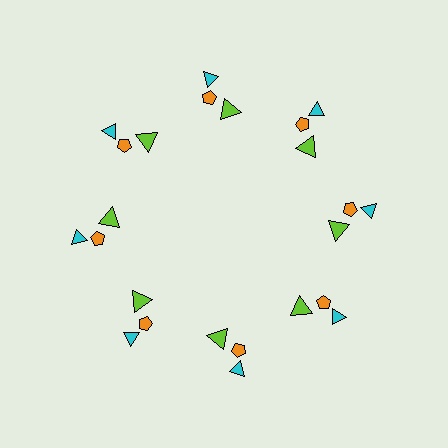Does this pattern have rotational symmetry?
Yes, this pattern has 8-fold rotational symmetry. It looks the same after rotating 45 degrees around the center.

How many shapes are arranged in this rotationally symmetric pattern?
There are 24 shapes, arranged in 8 groups of 3.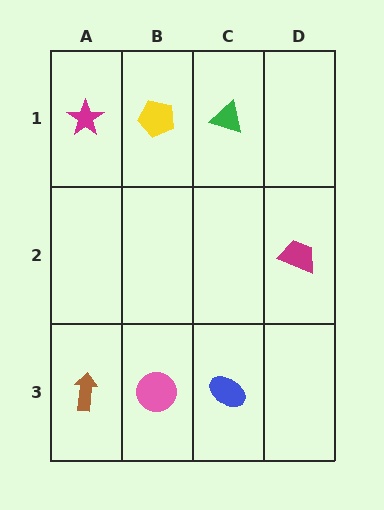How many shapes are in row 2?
1 shape.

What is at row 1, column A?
A magenta star.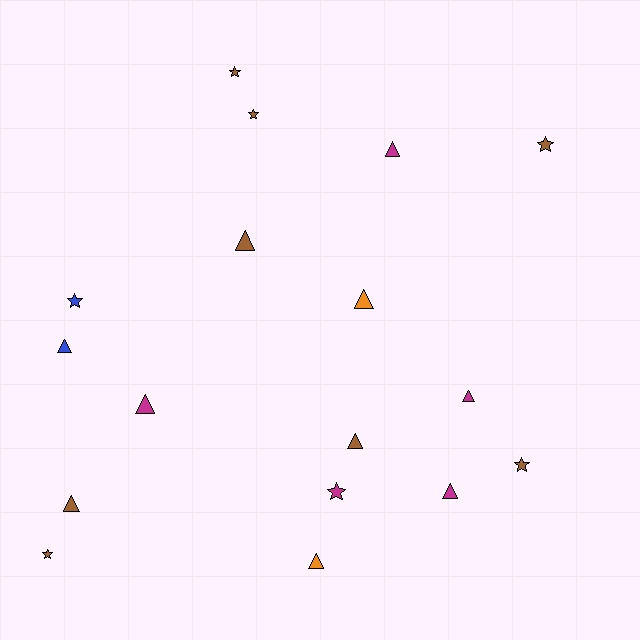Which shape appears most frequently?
Triangle, with 10 objects.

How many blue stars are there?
There is 1 blue star.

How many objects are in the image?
There are 17 objects.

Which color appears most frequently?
Brown, with 8 objects.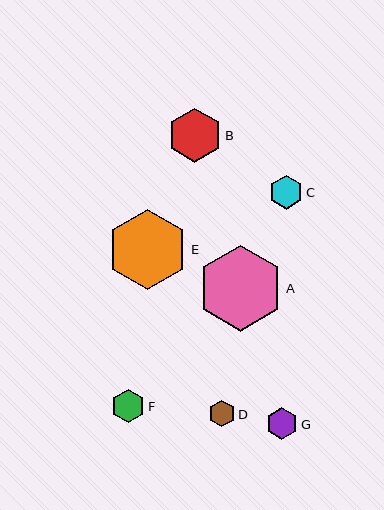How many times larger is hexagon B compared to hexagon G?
Hexagon B is approximately 1.7 times the size of hexagon G.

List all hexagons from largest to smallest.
From largest to smallest: A, E, B, C, F, G, D.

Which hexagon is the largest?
Hexagon A is the largest with a size of approximately 86 pixels.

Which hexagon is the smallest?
Hexagon D is the smallest with a size of approximately 26 pixels.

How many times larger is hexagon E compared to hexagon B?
Hexagon E is approximately 1.5 times the size of hexagon B.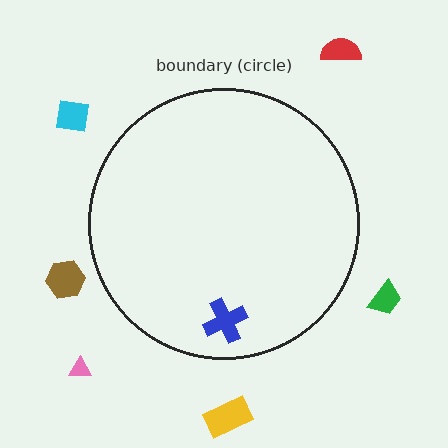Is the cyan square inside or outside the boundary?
Outside.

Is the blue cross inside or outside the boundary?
Inside.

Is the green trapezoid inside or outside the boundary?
Outside.